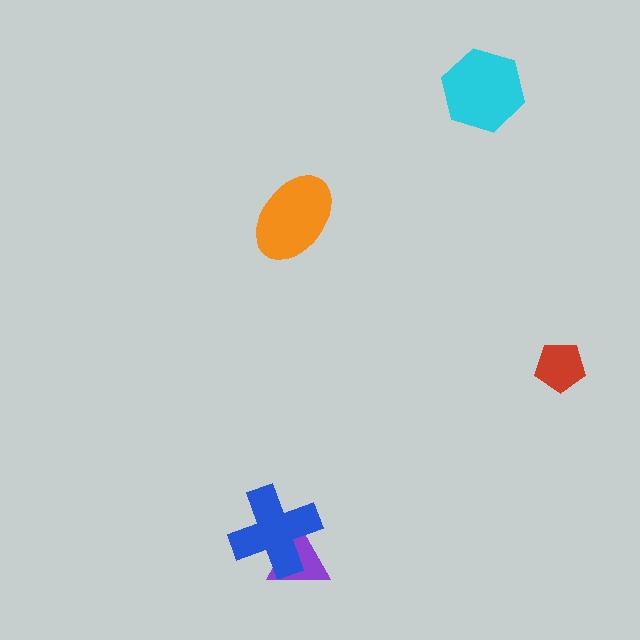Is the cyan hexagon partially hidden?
No, no other shape covers it.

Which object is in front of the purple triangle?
The blue cross is in front of the purple triangle.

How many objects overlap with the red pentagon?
0 objects overlap with the red pentagon.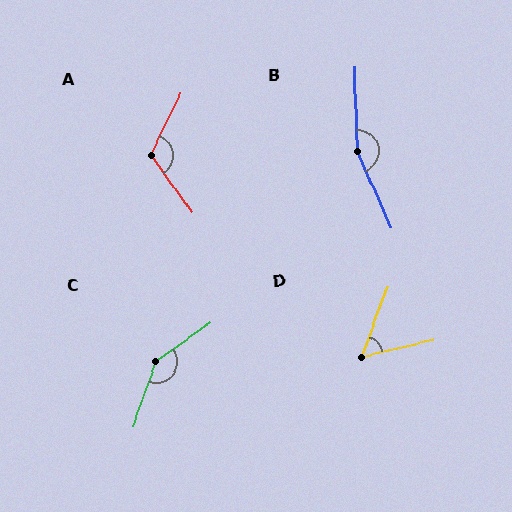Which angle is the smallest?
D, at approximately 56 degrees.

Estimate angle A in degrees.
Approximately 119 degrees.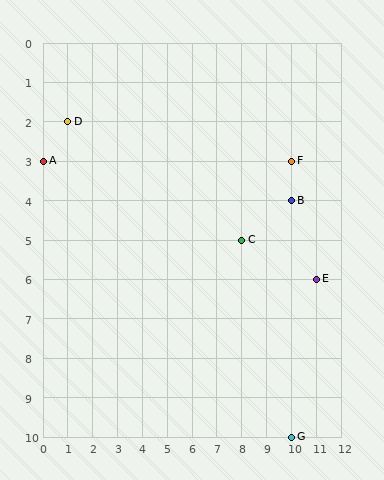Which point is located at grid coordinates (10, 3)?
Point F is at (10, 3).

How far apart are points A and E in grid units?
Points A and E are 11 columns and 3 rows apart (about 11.4 grid units diagonally).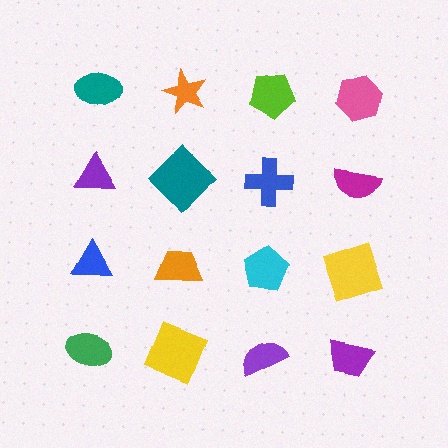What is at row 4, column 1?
A green ellipse.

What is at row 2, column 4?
A magenta semicircle.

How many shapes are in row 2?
4 shapes.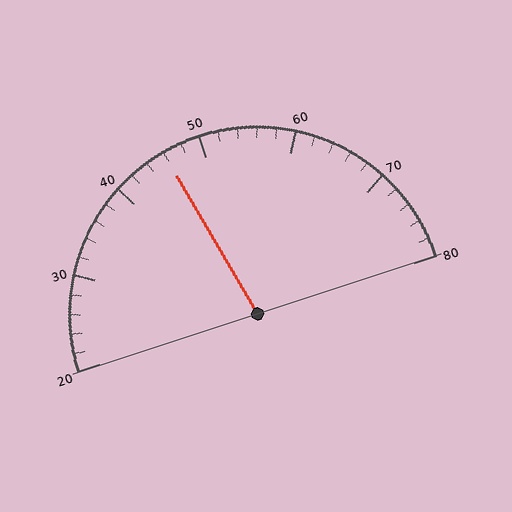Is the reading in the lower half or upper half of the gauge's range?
The reading is in the lower half of the range (20 to 80).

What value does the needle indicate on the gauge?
The needle indicates approximately 46.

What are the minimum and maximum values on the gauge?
The gauge ranges from 20 to 80.